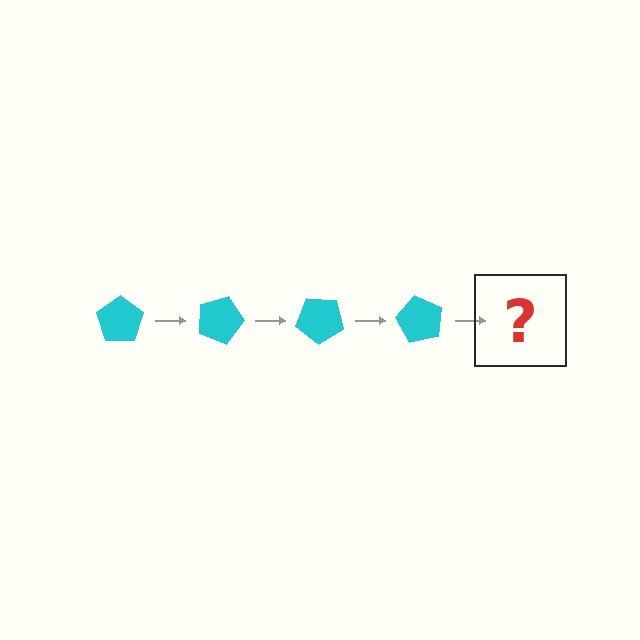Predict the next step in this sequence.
The next step is a cyan pentagon rotated 80 degrees.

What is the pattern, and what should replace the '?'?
The pattern is that the pentagon rotates 20 degrees each step. The '?' should be a cyan pentagon rotated 80 degrees.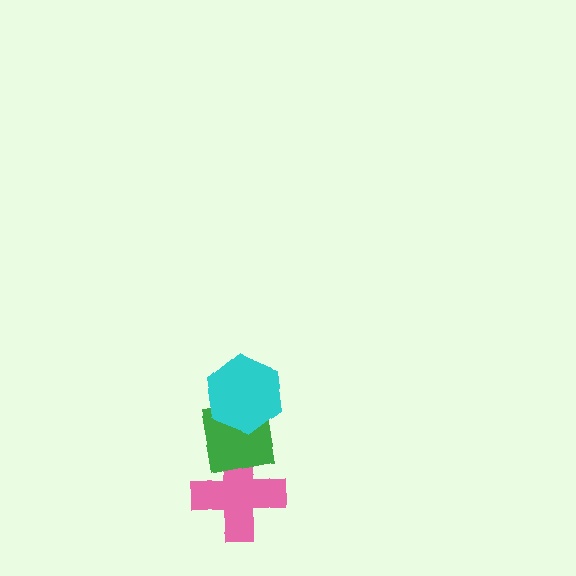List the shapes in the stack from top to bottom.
From top to bottom: the cyan hexagon, the green square, the pink cross.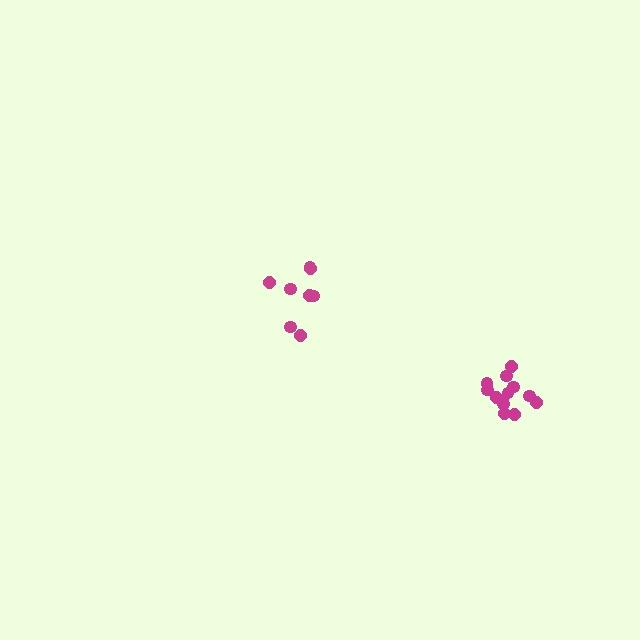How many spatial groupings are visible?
There are 2 spatial groupings.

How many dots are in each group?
Group 1: 8 dots, Group 2: 13 dots (21 total).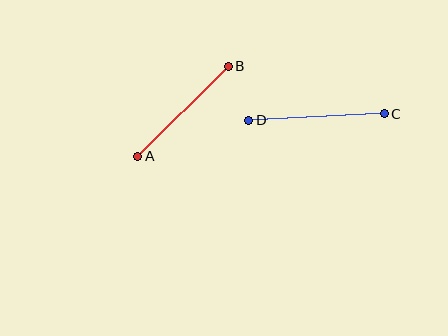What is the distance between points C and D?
The distance is approximately 136 pixels.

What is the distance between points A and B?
The distance is approximately 127 pixels.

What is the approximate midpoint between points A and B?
The midpoint is at approximately (183, 111) pixels.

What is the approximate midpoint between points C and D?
The midpoint is at approximately (316, 117) pixels.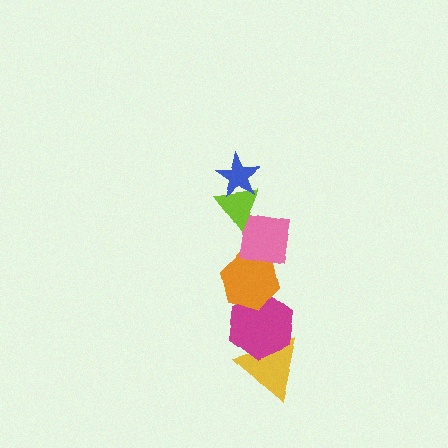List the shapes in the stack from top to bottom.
From top to bottom: the blue star, the lime triangle, the pink square, the orange hexagon, the magenta hexagon, the yellow triangle.